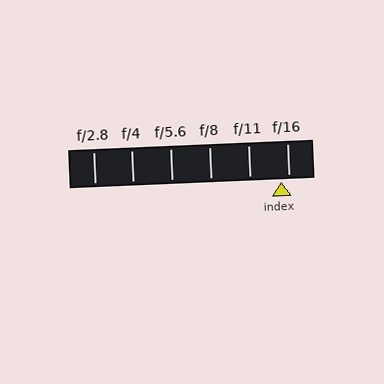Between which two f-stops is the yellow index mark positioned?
The index mark is between f/11 and f/16.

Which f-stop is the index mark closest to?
The index mark is closest to f/16.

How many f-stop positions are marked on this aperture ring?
There are 6 f-stop positions marked.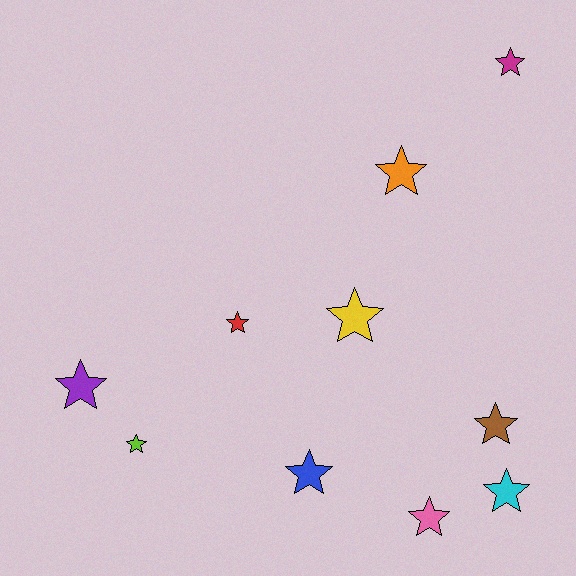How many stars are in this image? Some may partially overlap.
There are 10 stars.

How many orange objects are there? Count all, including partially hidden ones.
There is 1 orange object.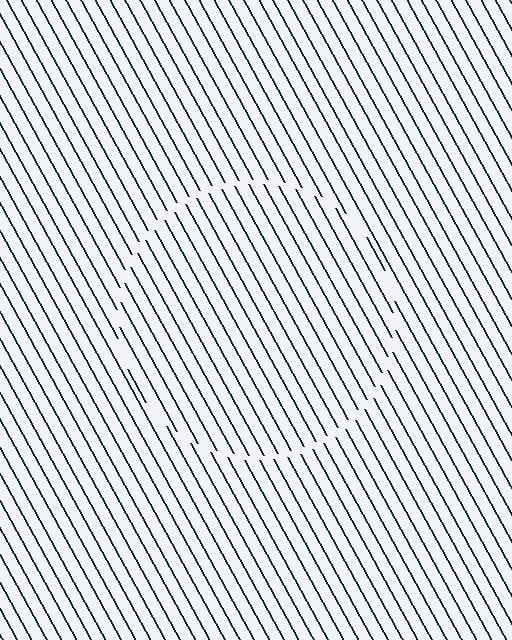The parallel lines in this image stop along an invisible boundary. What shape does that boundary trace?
An illusory circle. The interior of the shape contains the same grating, shifted by half a period — the contour is defined by the phase discontinuity where line-ends from the inner and outer gratings abut.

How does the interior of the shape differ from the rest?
The interior of the shape contains the same grating, shifted by half a period — the contour is defined by the phase discontinuity where line-ends from the inner and outer gratings abut.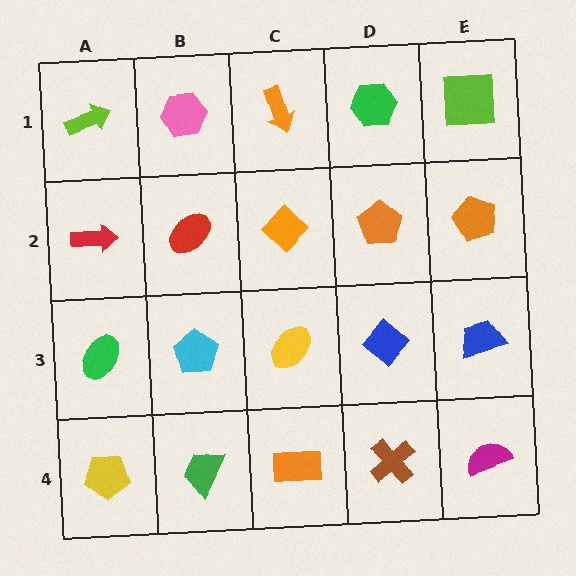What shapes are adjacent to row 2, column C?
An orange arrow (row 1, column C), a yellow ellipse (row 3, column C), a red ellipse (row 2, column B), an orange pentagon (row 2, column D).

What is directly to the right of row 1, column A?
A pink hexagon.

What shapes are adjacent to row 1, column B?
A red ellipse (row 2, column B), a lime arrow (row 1, column A), an orange arrow (row 1, column C).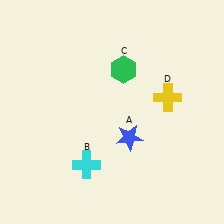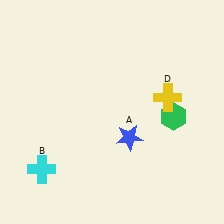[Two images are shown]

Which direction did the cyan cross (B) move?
The cyan cross (B) moved left.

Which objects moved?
The objects that moved are: the cyan cross (B), the green hexagon (C).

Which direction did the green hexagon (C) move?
The green hexagon (C) moved right.